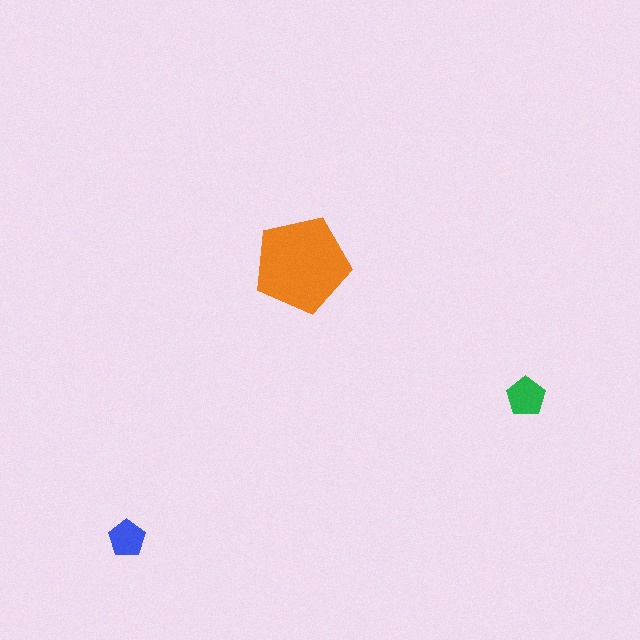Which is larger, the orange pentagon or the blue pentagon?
The orange one.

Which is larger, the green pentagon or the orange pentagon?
The orange one.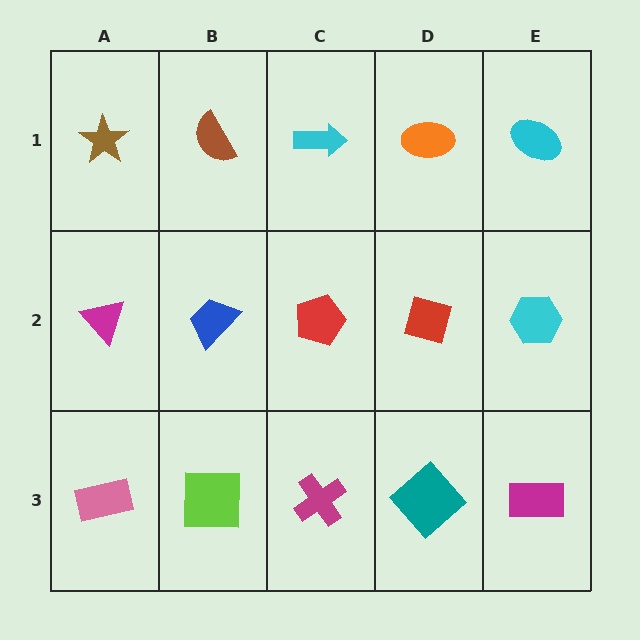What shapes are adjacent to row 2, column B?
A brown semicircle (row 1, column B), a lime square (row 3, column B), a magenta triangle (row 2, column A), a red pentagon (row 2, column C).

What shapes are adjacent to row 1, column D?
A red diamond (row 2, column D), a cyan arrow (row 1, column C), a cyan ellipse (row 1, column E).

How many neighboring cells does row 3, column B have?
3.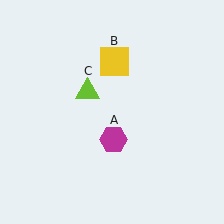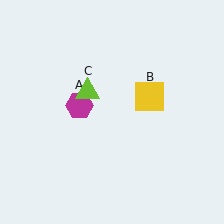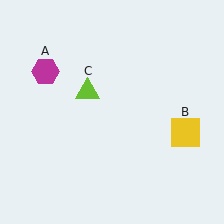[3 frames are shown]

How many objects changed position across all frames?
2 objects changed position: magenta hexagon (object A), yellow square (object B).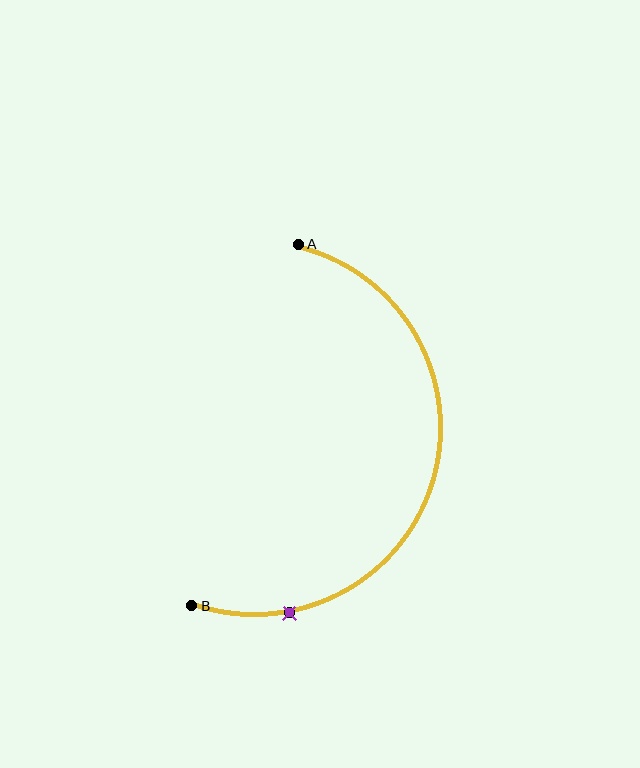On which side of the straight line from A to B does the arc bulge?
The arc bulges to the right of the straight line connecting A and B.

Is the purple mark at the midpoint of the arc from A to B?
No. The purple mark lies on the arc but is closer to endpoint B. The arc midpoint would be at the point on the curve equidistant along the arc from both A and B.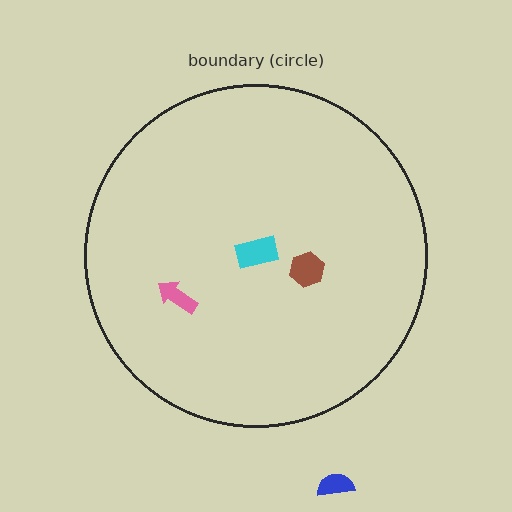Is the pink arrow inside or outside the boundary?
Inside.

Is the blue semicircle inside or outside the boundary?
Outside.